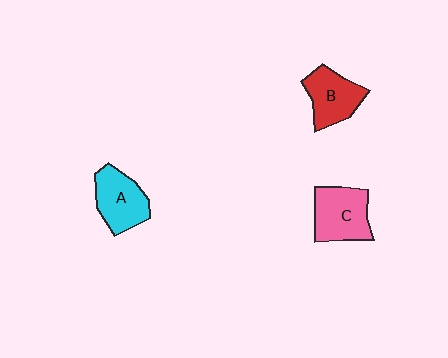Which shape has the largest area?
Shape C (pink).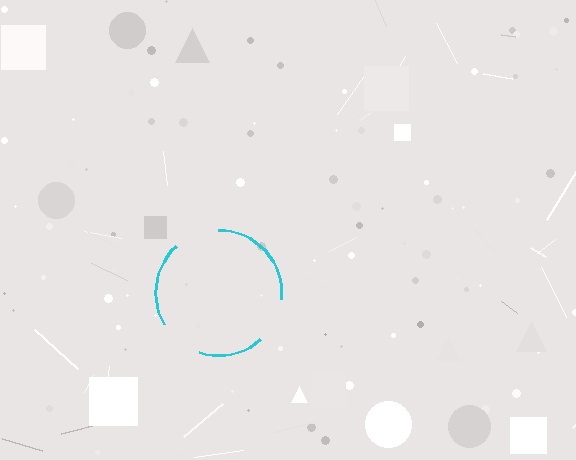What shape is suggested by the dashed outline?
The dashed outline suggests a circle.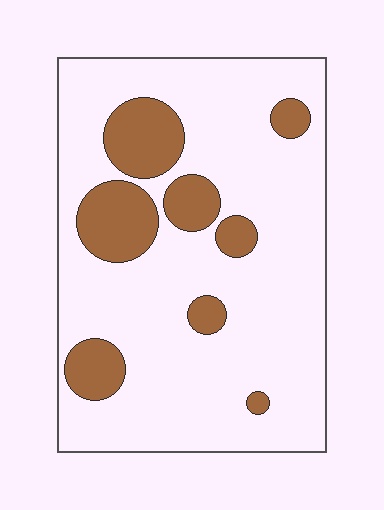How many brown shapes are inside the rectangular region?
8.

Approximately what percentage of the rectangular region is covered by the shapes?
Approximately 20%.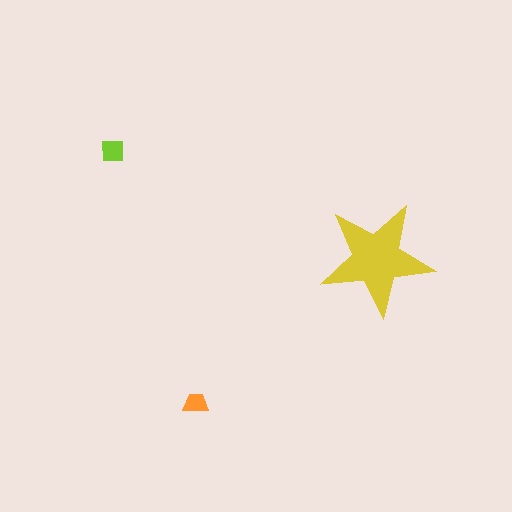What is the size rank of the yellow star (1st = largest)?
1st.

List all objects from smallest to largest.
The orange trapezoid, the lime square, the yellow star.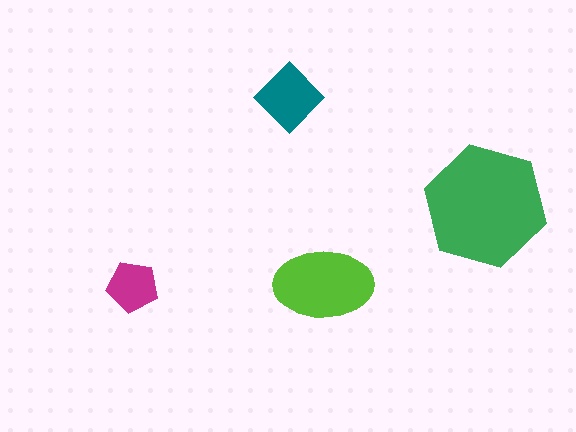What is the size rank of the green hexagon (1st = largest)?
1st.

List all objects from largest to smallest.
The green hexagon, the lime ellipse, the teal diamond, the magenta pentagon.